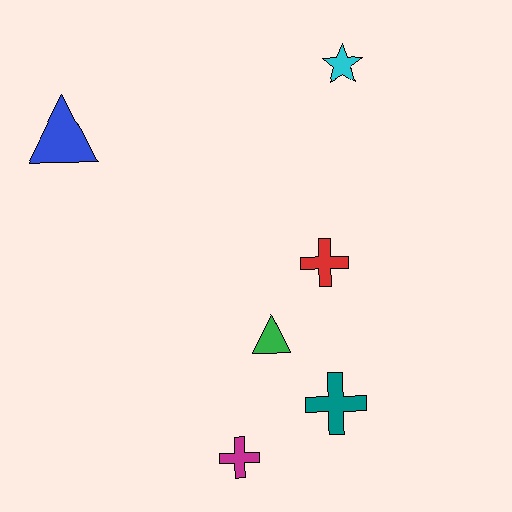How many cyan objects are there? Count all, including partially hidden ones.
There is 1 cyan object.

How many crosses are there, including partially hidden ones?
There are 3 crosses.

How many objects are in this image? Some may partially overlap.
There are 6 objects.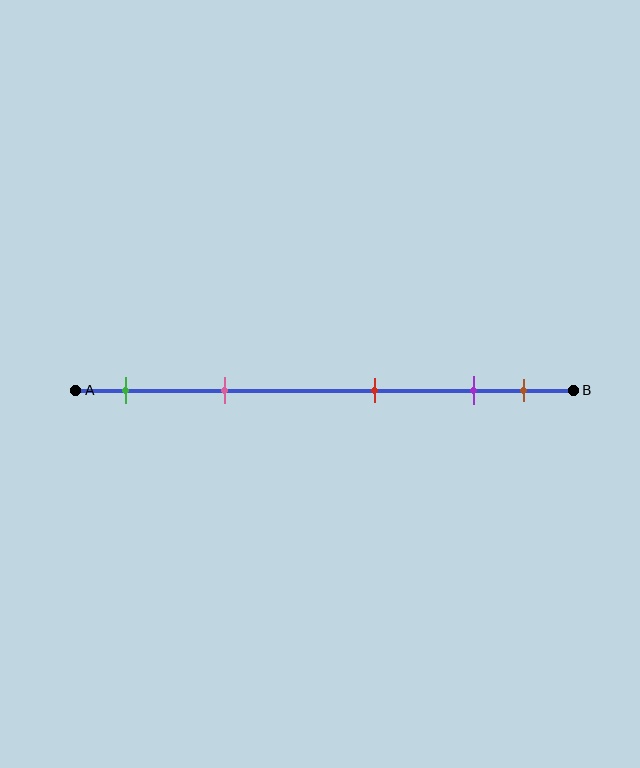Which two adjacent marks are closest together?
The purple and brown marks are the closest adjacent pair.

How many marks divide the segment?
There are 5 marks dividing the segment.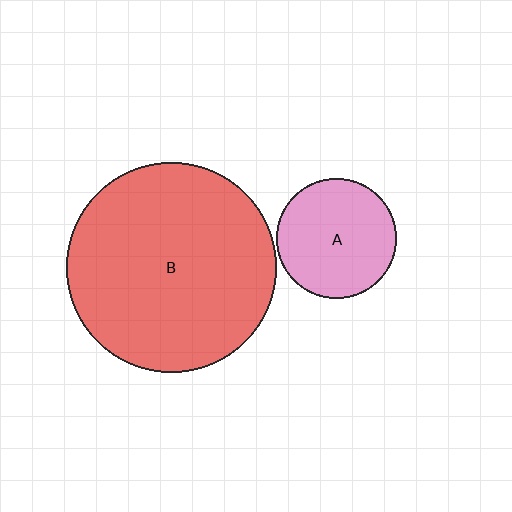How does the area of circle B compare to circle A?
Approximately 3.1 times.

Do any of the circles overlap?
No, none of the circles overlap.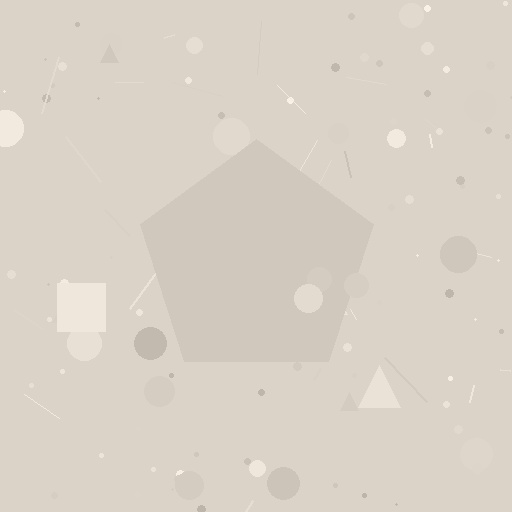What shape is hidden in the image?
A pentagon is hidden in the image.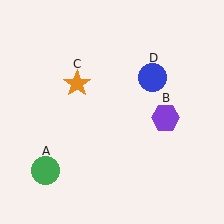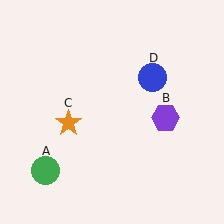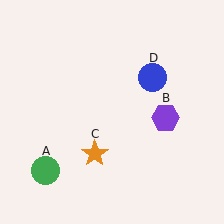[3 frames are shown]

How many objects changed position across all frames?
1 object changed position: orange star (object C).